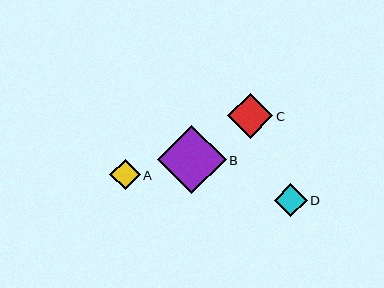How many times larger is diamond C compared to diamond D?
Diamond C is approximately 1.4 times the size of diamond D.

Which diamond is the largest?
Diamond B is the largest with a size of approximately 69 pixels.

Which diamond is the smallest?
Diamond A is the smallest with a size of approximately 30 pixels.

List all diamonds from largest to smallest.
From largest to smallest: B, C, D, A.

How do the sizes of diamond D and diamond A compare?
Diamond D and diamond A are approximately the same size.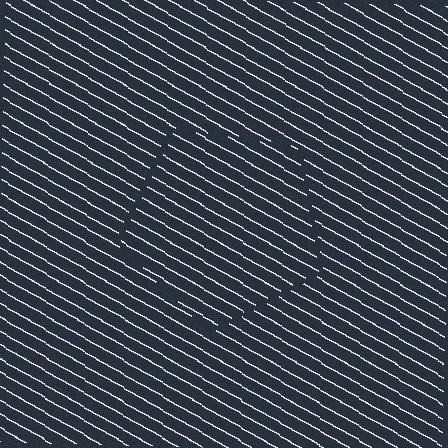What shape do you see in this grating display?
An illusory pentagon. The interior of the shape contains the same grating, shifted by half a period — the contour is defined by the phase discontinuity where line-ends from the inner and outer gratings abut.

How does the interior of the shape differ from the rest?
The interior of the shape contains the same grating, shifted by half a period — the contour is defined by the phase discontinuity where line-ends from the inner and outer gratings abut.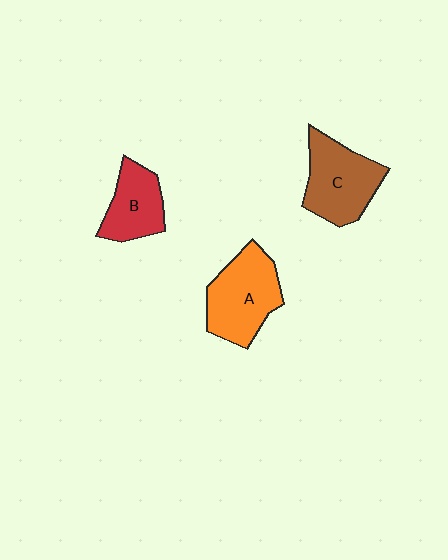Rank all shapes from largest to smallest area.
From largest to smallest: A (orange), C (brown), B (red).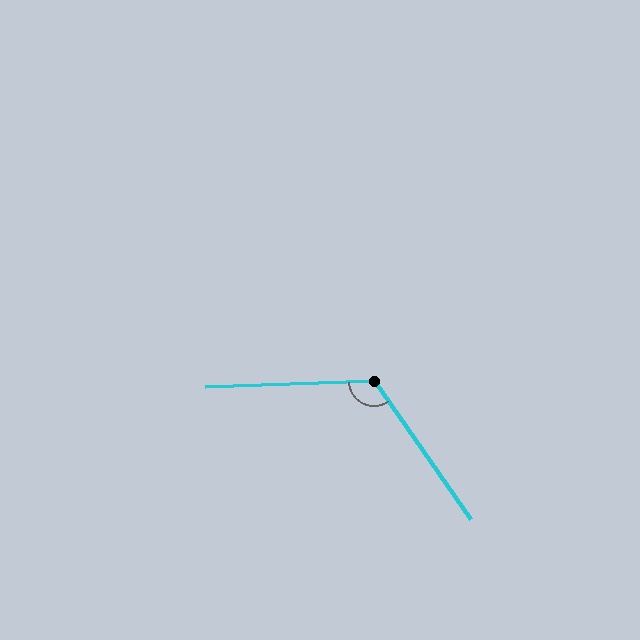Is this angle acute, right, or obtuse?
It is obtuse.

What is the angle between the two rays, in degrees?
Approximately 123 degrees.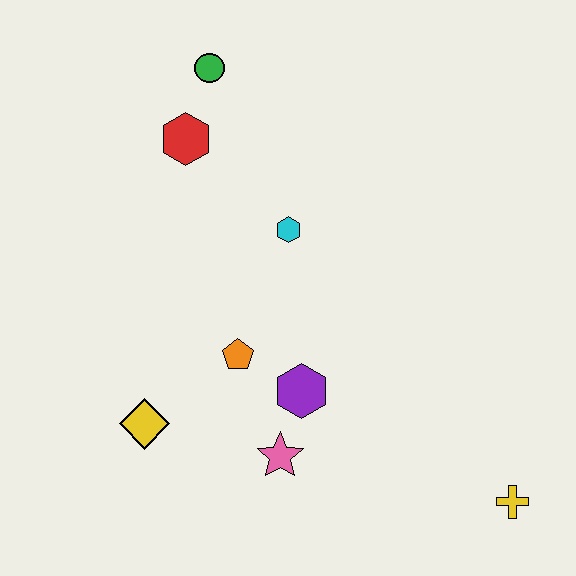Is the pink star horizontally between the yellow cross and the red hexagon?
Yes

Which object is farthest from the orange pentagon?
The yellow cross is farthest from the orange pentagon.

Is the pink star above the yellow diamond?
No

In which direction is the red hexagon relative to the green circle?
The red hexagon is below the green circle.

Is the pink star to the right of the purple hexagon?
No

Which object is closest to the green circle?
The red hexagon is closest to the green circle.